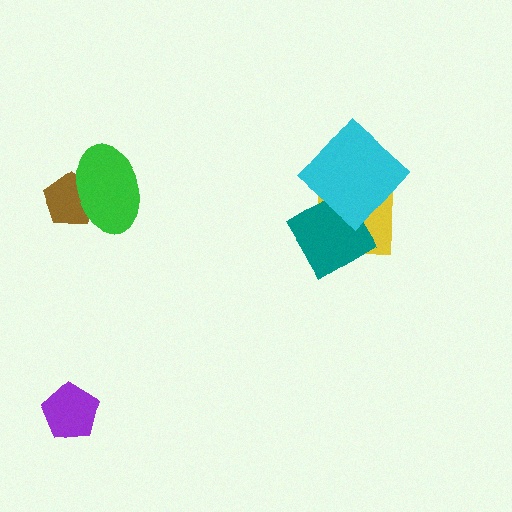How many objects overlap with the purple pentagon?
0 objects overlap with the purple pentagon.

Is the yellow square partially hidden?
Yes, it is partially covered by another shape.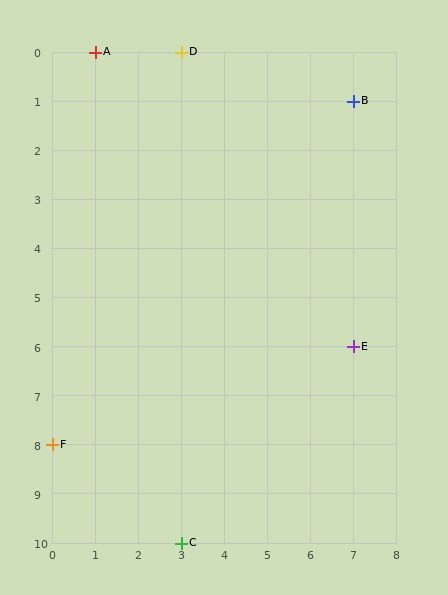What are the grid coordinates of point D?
Point D is at grid coordinates (3, 0).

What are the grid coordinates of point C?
Point C is at grid coordinates (3, 10).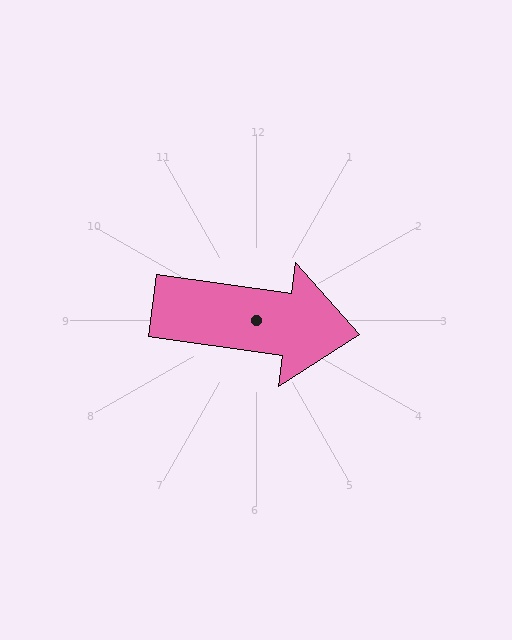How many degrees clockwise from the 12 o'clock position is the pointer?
Approximately 98 degrees.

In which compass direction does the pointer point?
East.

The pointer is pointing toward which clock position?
Roughly 3 o'clock.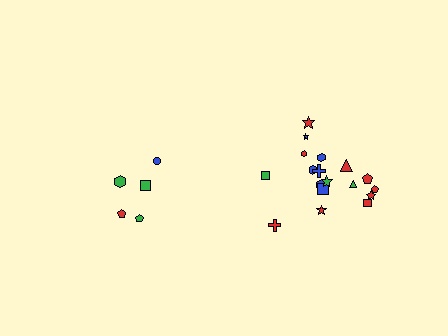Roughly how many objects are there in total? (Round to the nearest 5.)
Roughly 25 objects in total.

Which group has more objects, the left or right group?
The right group.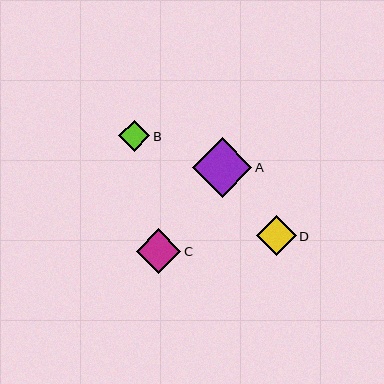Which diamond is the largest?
Diamond A is the largest with a size of approximately 60 pixels.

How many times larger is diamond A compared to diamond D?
Diamond A is approximately 1.5 times the size of diamond D.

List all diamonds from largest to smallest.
From largest to smallest: A, C, D, B.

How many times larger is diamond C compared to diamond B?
Diamond C is approximately 1.5 times the size of diamond B.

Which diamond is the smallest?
Diamond B is the smallest with a size of approximately 31 pixels.